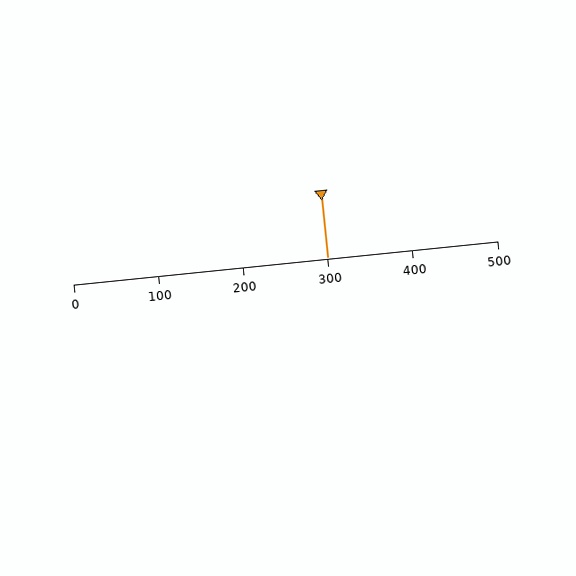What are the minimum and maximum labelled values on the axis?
The axis runs from 0 to 500.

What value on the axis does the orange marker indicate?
The marker indicates approximately 300.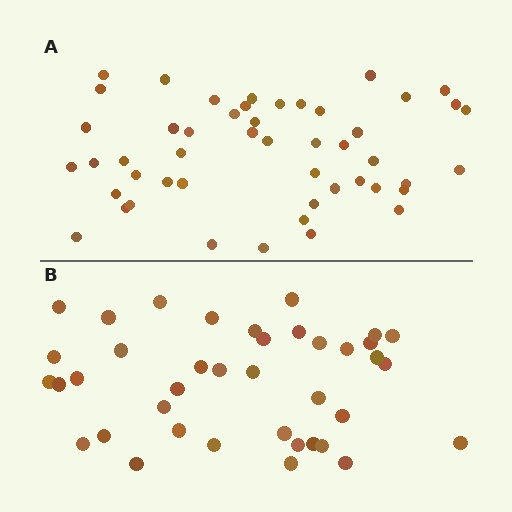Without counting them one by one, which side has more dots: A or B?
Region A (the top region) has more dots.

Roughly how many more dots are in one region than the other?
Region A has roughly 10 or so more dots than region B.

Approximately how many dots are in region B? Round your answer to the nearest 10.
About 40 dots. (The exact count is 39, which rounds to 40.)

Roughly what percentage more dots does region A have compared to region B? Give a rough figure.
About 25% more.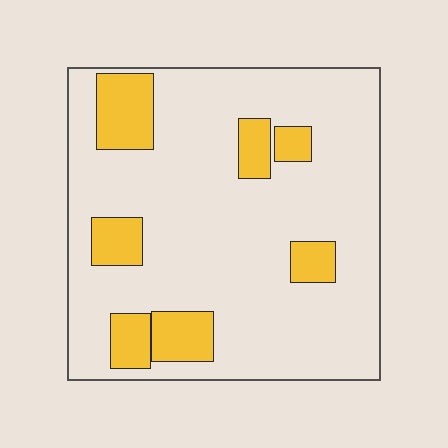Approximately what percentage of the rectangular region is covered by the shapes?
Approximately 20%.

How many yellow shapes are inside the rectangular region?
7.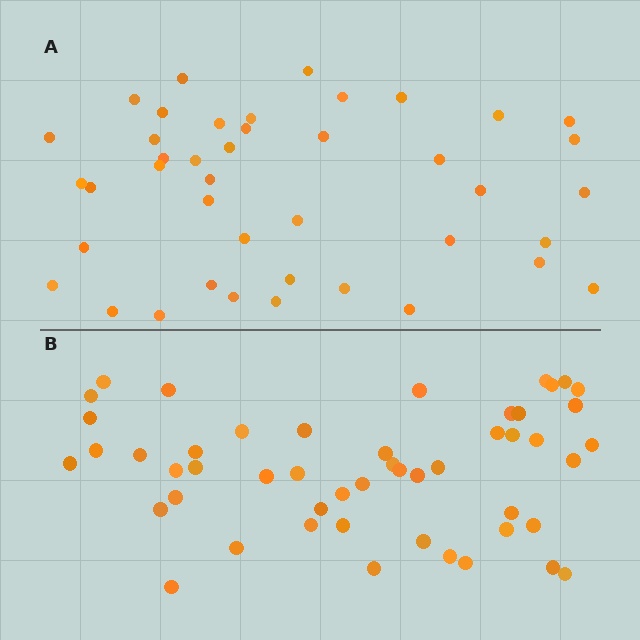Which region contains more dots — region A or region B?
Region B (the bottom region) has more dots.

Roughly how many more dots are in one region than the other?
Region B has roughly 8 or so more dots than region A.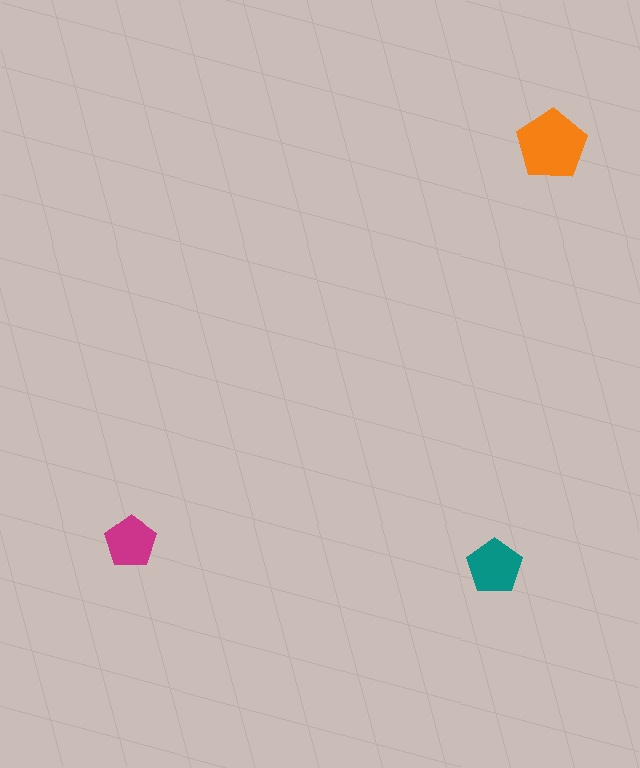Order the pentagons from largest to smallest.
the orange one, the teal one, the magenta one.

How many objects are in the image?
There are 3 objects in the image.